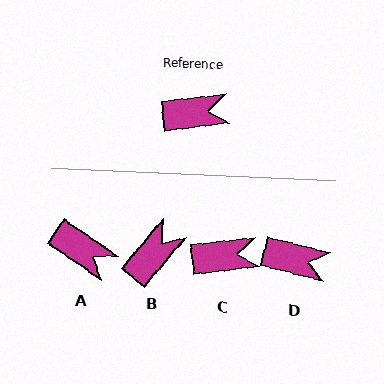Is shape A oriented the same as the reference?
No, it is off by about 41 degrees.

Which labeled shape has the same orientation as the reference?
C.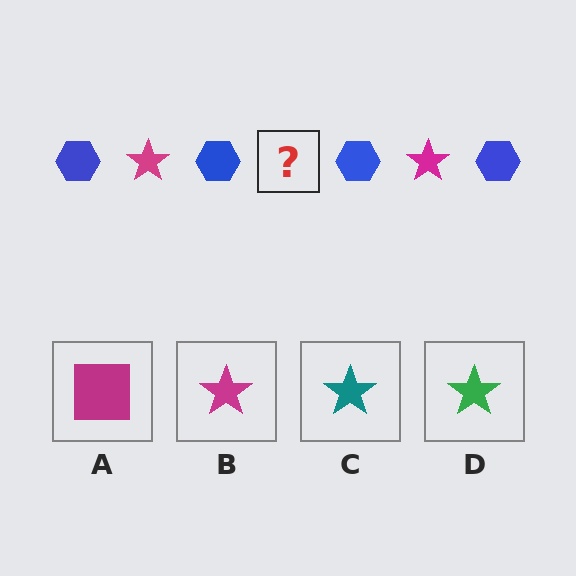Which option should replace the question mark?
Option B.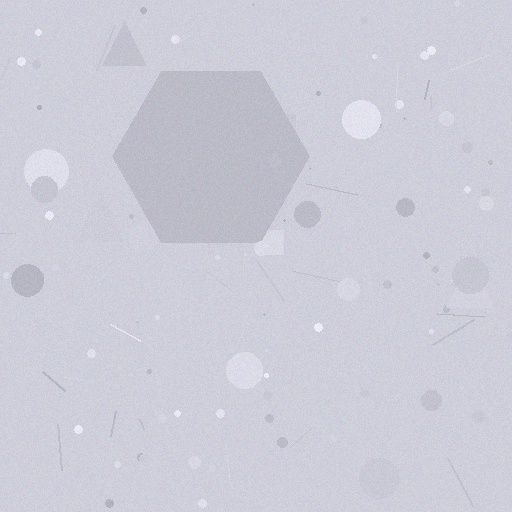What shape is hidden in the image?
A hexagon is hidden in the image.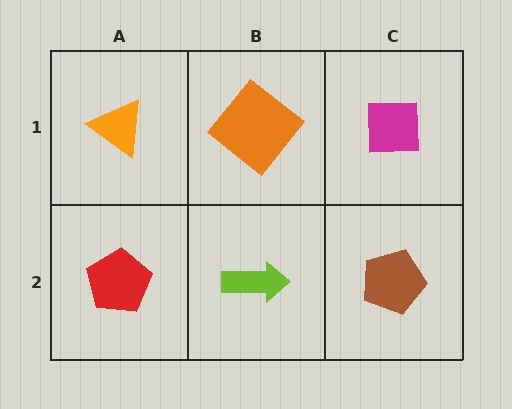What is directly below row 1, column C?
A brown pentagon.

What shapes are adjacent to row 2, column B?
An orange diamond (row 1, column B), a red pentagon (row 2, column A), a brown pentagon (row 2, column C).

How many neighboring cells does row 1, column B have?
3.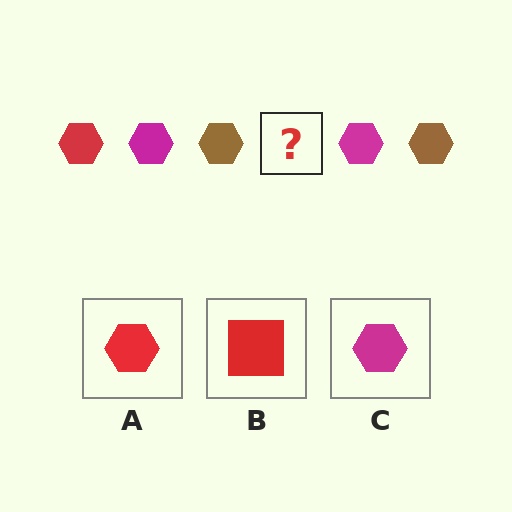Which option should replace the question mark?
Option A.